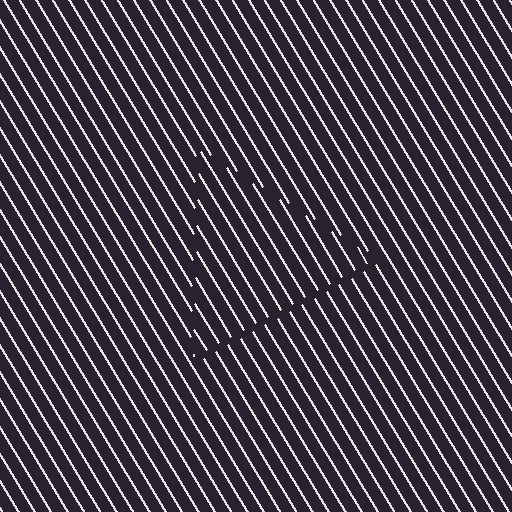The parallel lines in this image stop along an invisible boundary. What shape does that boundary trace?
An illusory triangle. The interior of the shape contains the same grating, shifted by half a period — the contour is defined by the phase discontinuity where line-ends from the inner and outer gratings abut.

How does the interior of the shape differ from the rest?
The interior of the shape contains the same grating, shifted by half a period — the contour is defined by the phase discontinuity where line-ends from the inner and outer gratings abut.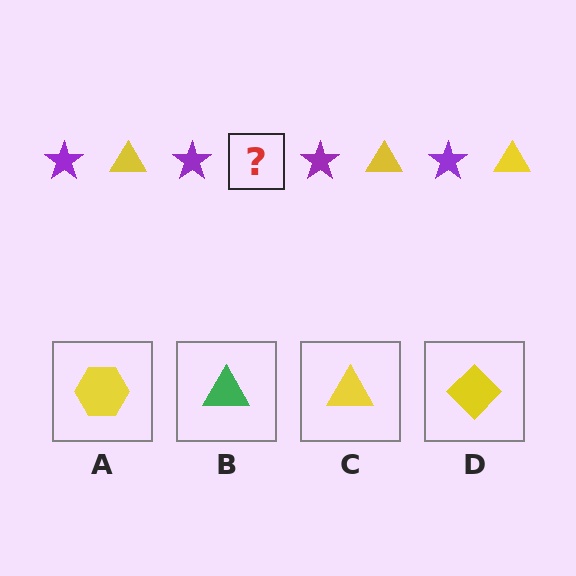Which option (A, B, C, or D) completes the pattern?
C.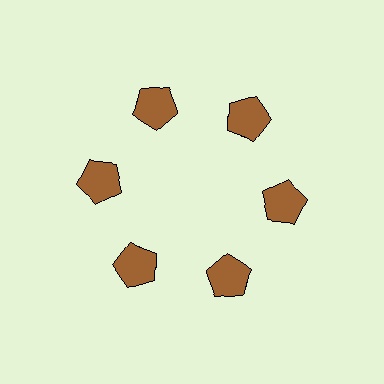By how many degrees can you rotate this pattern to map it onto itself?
The pattern maps onto itself every 60 degrees of rotation.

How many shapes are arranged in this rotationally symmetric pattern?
There are 6 shapes, arranged in 6 groups of 1.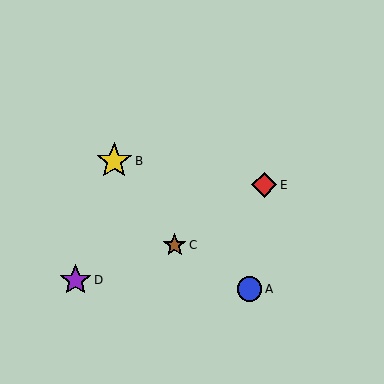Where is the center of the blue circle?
The center of the blue circle is at (250, 289).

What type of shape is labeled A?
Shape A is a blue circle.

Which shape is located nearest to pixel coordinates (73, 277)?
The purple star (labeled D) at (75, 280) is nearest to that location.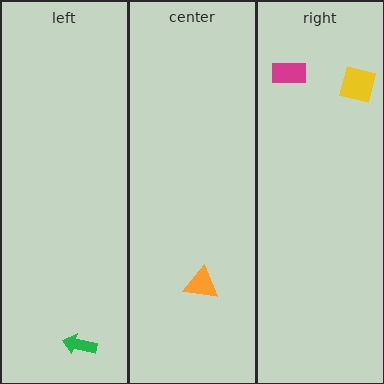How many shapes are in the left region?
1.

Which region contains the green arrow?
The left region.